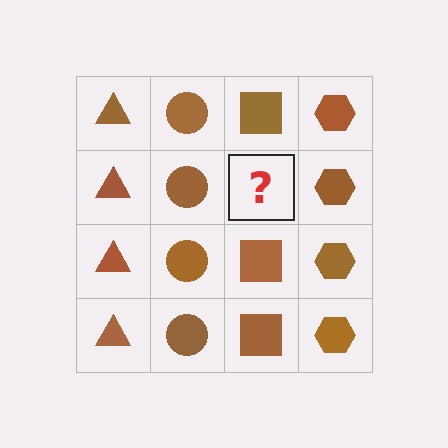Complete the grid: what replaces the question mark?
The question mark should be replaced with a brown square.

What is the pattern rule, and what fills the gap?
The rule is that each column has a consistent shape. The gap should be filled with a brown square.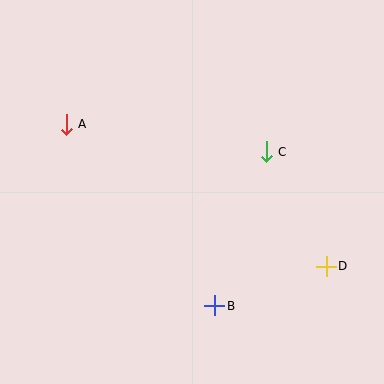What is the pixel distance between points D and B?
The distance between D and B is 119 pixels.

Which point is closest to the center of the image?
Point C at (266, 152) is closest to the center.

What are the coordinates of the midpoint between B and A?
The midpoint between B and A is at (140, 215).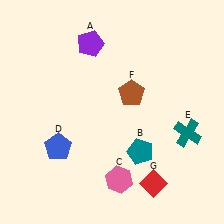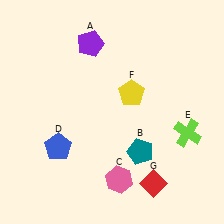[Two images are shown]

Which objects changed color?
E changed from teal to lime. F changed from brown to yellow.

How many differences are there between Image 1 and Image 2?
There are 2 differences between the two images.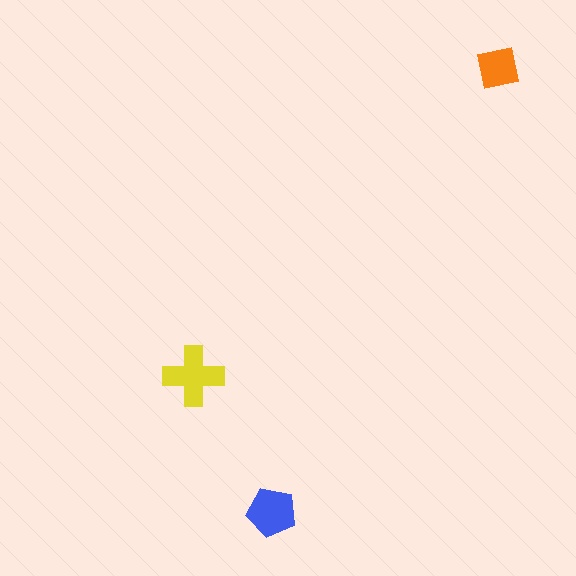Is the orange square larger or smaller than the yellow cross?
Smaller.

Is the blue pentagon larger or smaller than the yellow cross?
Smaller.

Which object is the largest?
The yellow cross.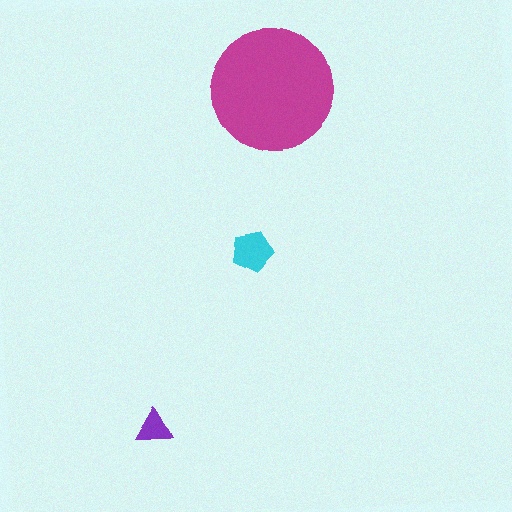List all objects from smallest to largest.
The purple triangle, the cyan pentagon, the magenta circle.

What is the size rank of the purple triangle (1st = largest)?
3rd.